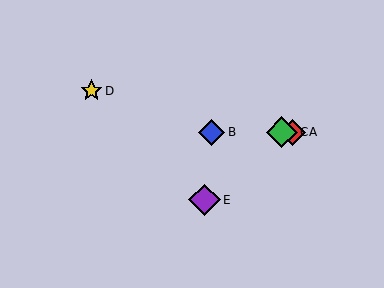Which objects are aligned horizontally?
Objects A, B, C are aligned horizontally.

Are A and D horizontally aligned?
No, A is at y≈132 and D is at y≈91.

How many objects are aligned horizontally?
3 objects (A, B, C) are aligned horizontally.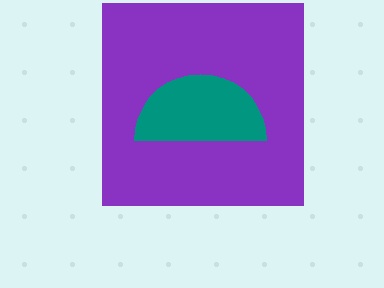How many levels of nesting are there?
2.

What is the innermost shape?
The teal semicircle.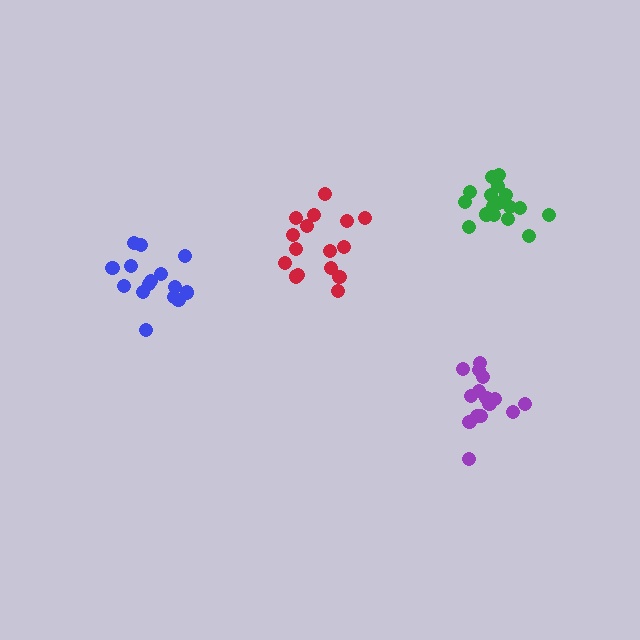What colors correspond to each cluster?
The clusters are colored: red, green, blue, purple.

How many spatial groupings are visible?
There are 4 spatial groupings.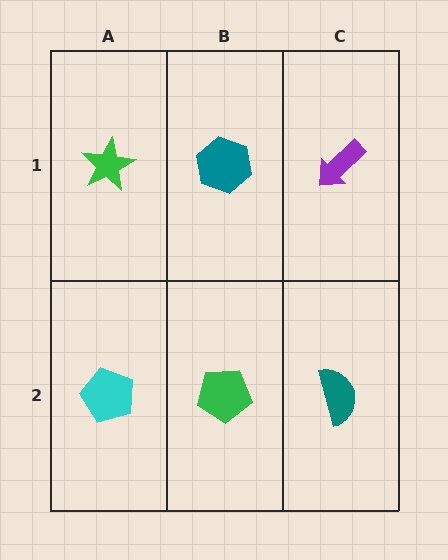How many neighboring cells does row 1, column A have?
2.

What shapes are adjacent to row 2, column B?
A teal hexagon (row 1, column B), a cyan pentagon (row 2, column A), a teal semicircle (row 2, column C).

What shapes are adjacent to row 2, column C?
A purple arrow (row 1, column C), a green pentagon (row 2, column B).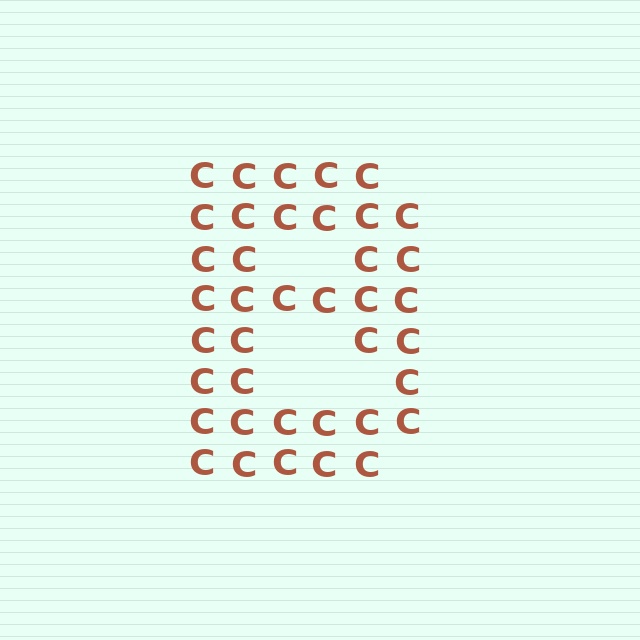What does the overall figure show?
The overall figure shows the letter B.